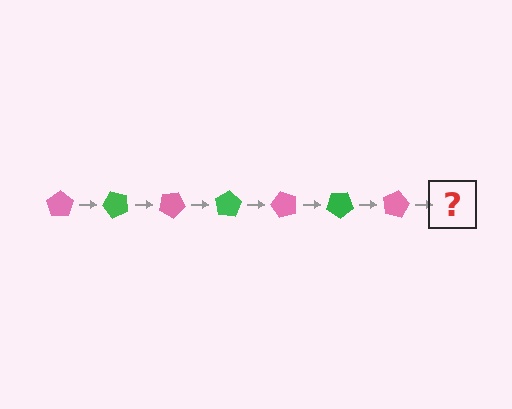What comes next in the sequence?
The next element should be a green pentagon, rotated 350 degrees from the start.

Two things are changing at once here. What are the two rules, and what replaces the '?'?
The two rules are that it rotates 50 degrees each step and the color cycles through pink and green. The '?' should be a green pentagon, rotated 350 degrees from the start.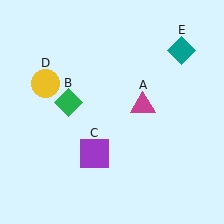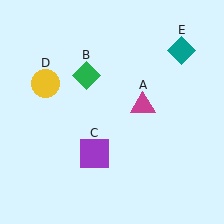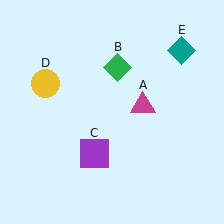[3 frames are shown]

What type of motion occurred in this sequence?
The green diamond (object B) rotated clockwise around the center of the scene.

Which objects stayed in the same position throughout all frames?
Magenta triangle (object A) and purple square (object C) and yellow circle (object D) and teal diamond (object E) remained stationary.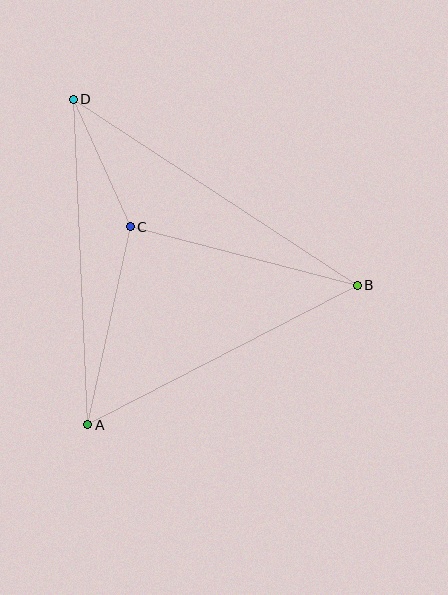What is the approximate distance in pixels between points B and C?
The distance between B and C is approximately 234 pixels.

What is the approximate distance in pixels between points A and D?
The distance between A and D is approximately 326 pixels.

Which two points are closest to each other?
Points C and D are closest to each other.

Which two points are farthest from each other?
Points B and D are farthest from each other.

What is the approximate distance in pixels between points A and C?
The distance between A and C is approximately 203 pixels.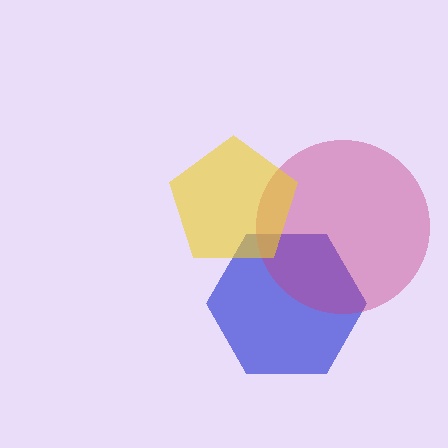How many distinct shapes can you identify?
There are 3 distinct shapes: a blue hexagon, a magenta circle, a yellow pentagon.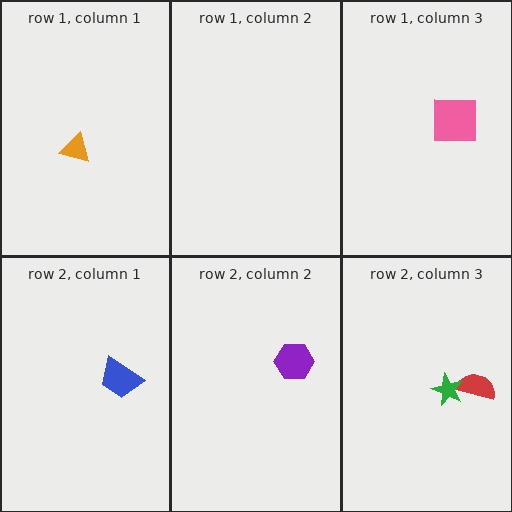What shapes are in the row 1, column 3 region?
The pink square.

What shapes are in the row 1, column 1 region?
The orange triangle.